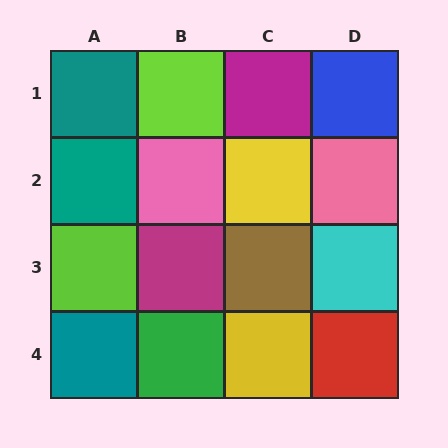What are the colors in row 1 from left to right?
Teal, lime, magenta, blue.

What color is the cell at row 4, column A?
Teal.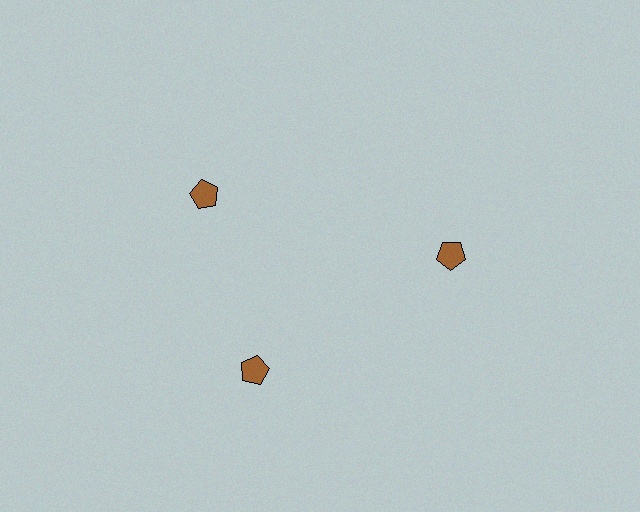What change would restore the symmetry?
The symmetry would be restored by rotating it back into even spacing with its neighbors so that all 3 pentagons sit at equal angles and equal distance from the center.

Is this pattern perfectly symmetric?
No. The 3 brown pentagons are arranged in a ring, but one element near the 11 o'clock position is rotated out of alignment along the ring, breaking the 3-fold rotational symmetry.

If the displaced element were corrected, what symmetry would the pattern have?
It would have 3-fold rotational symmetry — the pattern would map onto itself every 120 degrees.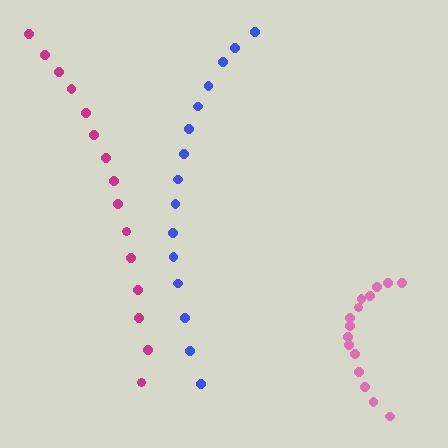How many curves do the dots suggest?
There are 3 distinct paths.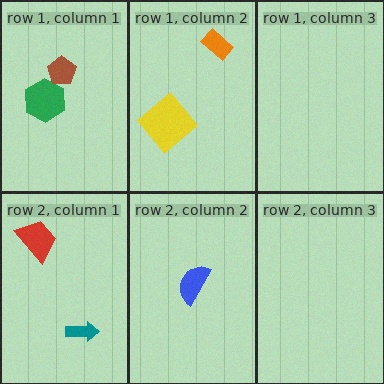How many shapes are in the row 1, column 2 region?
2.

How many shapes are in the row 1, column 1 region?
2.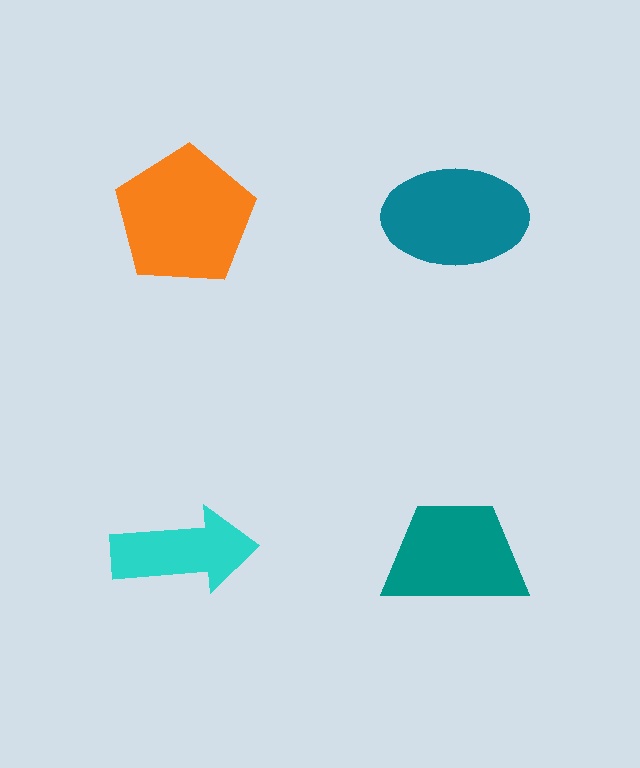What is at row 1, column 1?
An orange pentagon.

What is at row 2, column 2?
A teal trapezoid.